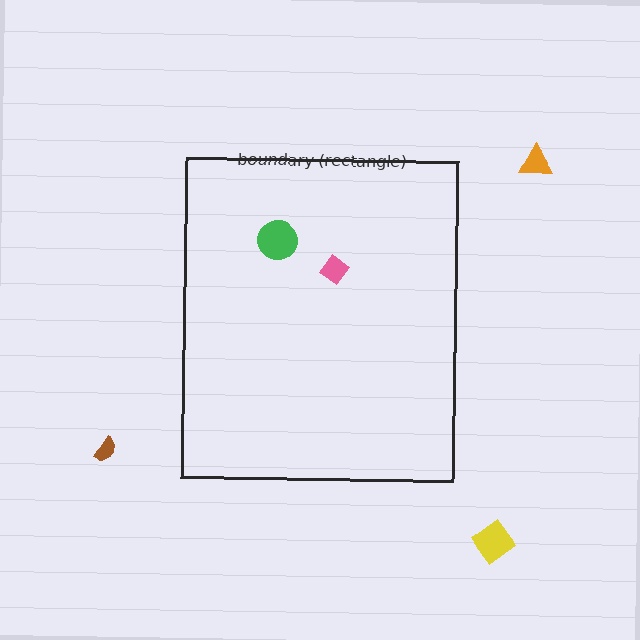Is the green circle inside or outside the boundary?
Inside.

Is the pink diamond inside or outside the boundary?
Inside.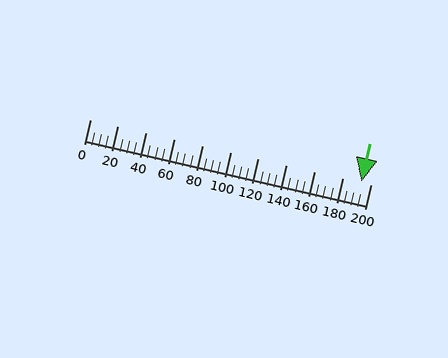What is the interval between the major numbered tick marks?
The major tick marks are spaced 20 units apart.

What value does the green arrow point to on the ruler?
The green arrow points to approximately 194.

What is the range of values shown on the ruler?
The ruler shows values from 0 to 200.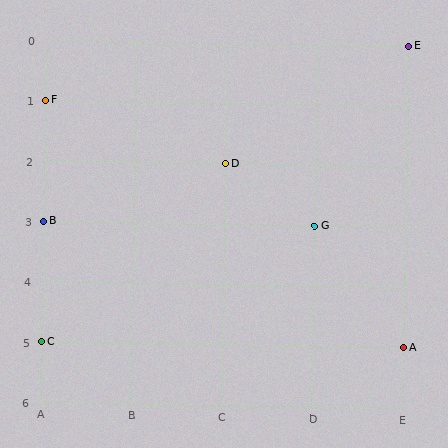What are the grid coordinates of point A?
Point A is at grid coordinates (E, 5).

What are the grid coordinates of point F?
Point F is at grid coordinates (A, 1).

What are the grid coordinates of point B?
Point B is at grid coordinates (A, 3).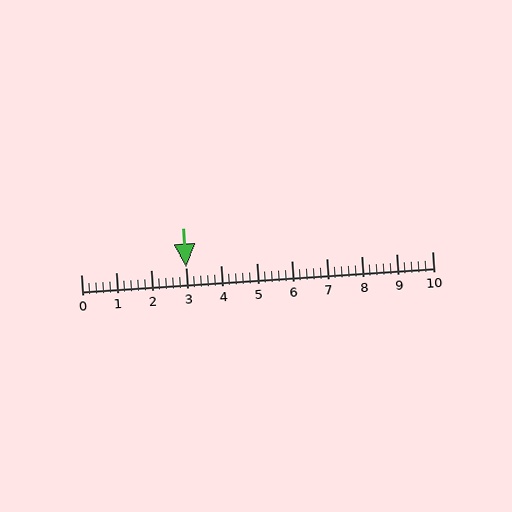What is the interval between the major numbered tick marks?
The major tick marks are spaced 1 units apart.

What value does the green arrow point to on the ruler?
The green arrow points to approximately 3.0.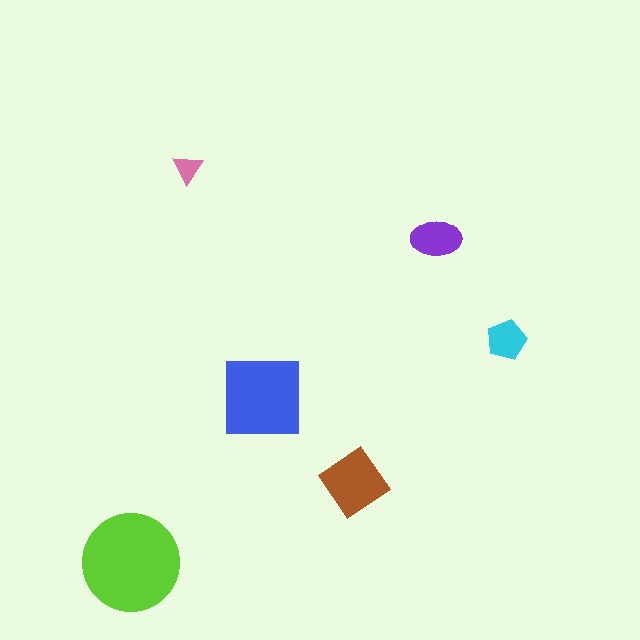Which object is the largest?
The lime circle.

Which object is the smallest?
The pink triangle.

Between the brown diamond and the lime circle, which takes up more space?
The lime circle.